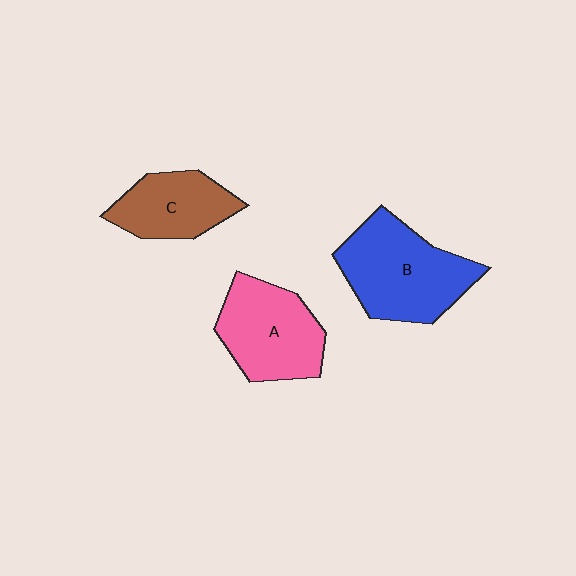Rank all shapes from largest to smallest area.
From largest to smallest: B (blue), A (pink), C (brown).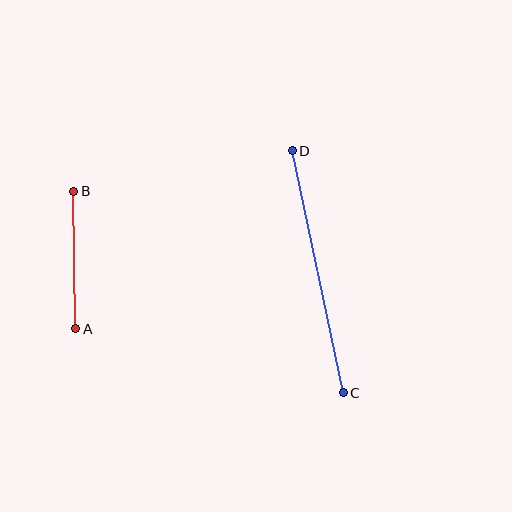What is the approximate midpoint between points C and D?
The midpoint is at approximately (318, 272) pixels.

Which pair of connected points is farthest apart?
Points C and D are farthest apart.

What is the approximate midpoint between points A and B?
The midpoint is at approximately (75, 260) pixels.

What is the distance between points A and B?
The distance is approximately 138 pixels.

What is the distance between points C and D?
The distance is approximately 247 pixels.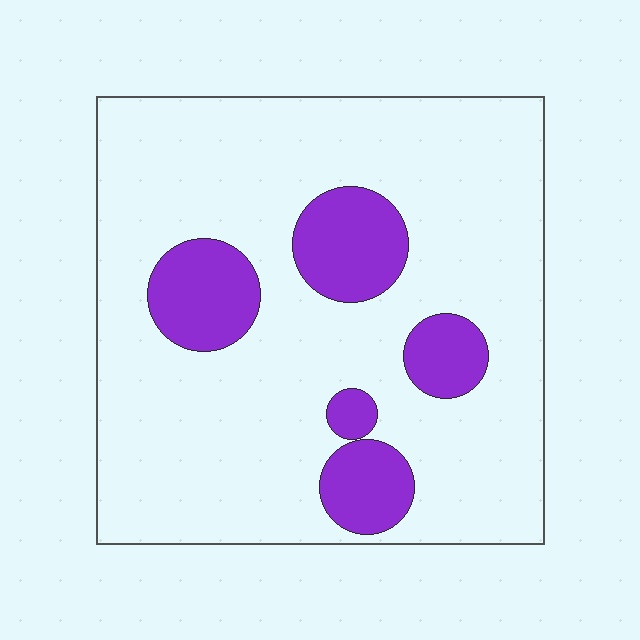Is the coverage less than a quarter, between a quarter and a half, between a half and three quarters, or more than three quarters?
Less than a quarter.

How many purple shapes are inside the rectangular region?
5.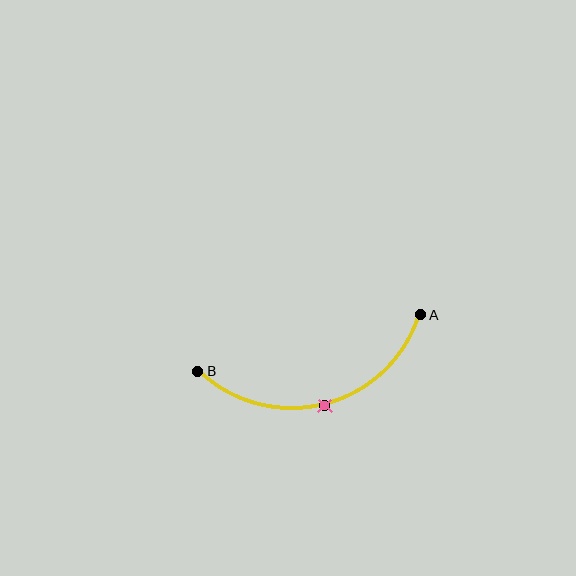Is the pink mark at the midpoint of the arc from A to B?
Yes. The pink mark lies on the arc at equal arc-length from both A and B — it is the arc midpoint.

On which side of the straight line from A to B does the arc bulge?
The arc bulges below the straight line connecting A and B.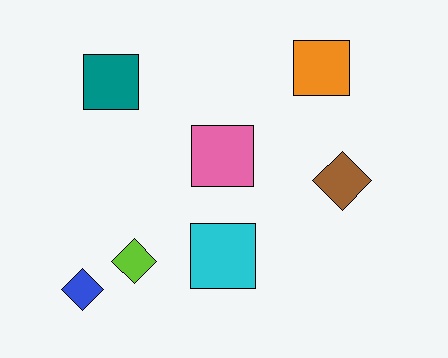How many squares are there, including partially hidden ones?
There are 4 squares.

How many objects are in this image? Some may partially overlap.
There are 7 objects.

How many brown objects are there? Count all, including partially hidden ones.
There is 1 brown object.